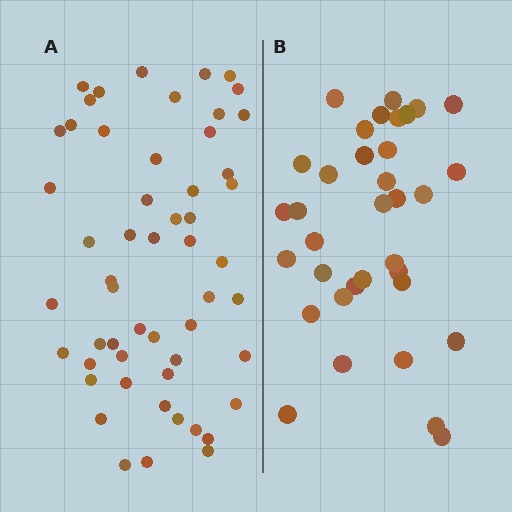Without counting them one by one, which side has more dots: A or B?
Region A (the left region) has more dots.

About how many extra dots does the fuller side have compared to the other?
Region A has approximately 20 more dots than region B.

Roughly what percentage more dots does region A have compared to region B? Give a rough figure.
About 55% more.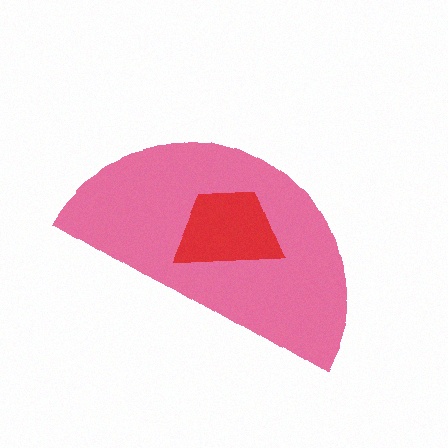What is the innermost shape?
The red trapezoid.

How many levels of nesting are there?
2.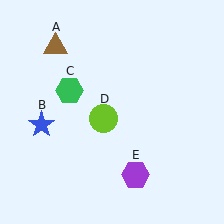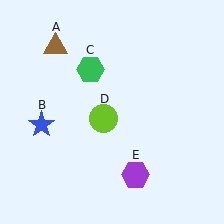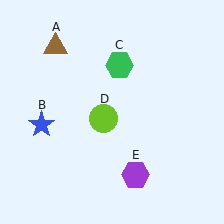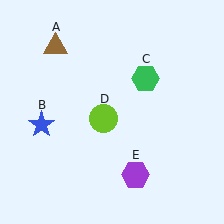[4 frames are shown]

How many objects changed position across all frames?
1 object changed position: green hexagon (object C).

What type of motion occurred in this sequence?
The green hexagon (object C) rotated clockwise around the center of the scene.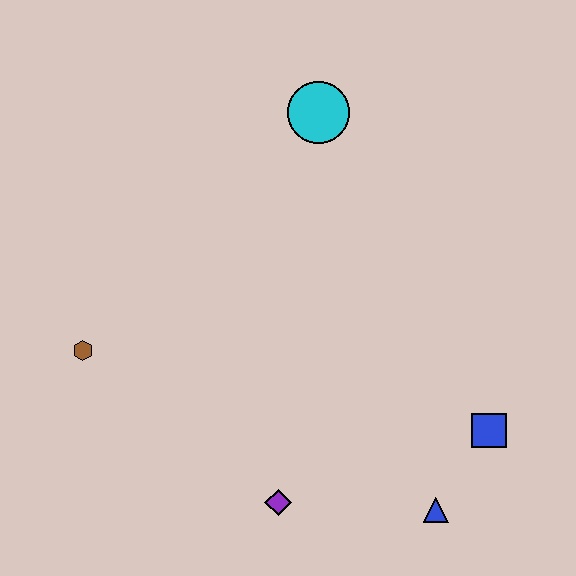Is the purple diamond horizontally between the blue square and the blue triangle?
No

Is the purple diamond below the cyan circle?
Yes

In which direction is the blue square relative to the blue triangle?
The blue square is above the blue triangle.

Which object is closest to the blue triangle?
The blue square is closest to the blue triangle.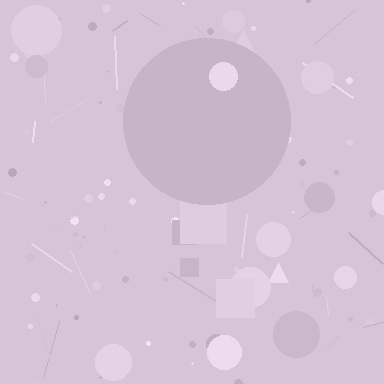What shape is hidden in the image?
A circle is hidden in the image.